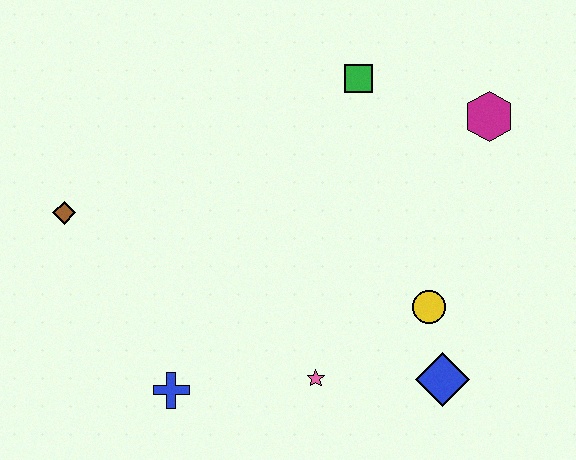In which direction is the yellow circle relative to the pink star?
The yellow circle is to the right of the pink star.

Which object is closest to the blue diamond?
The yellow circle is closest to the blue diamond.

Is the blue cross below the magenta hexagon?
Yes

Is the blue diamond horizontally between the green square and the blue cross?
No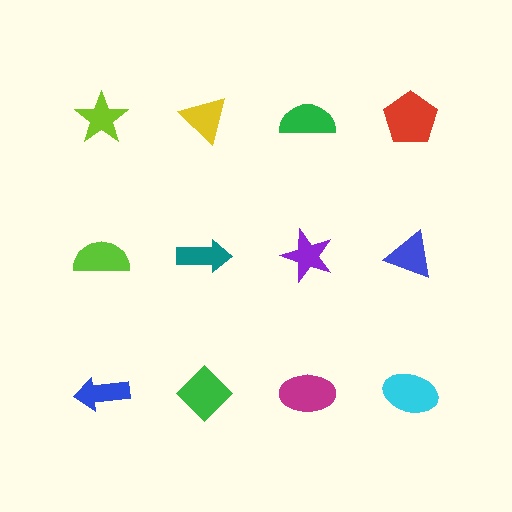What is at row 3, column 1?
A blue arrow.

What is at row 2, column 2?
A teal arrow.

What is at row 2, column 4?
A blue triangle.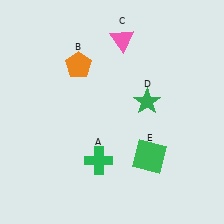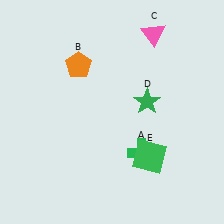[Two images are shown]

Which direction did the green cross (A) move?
The green cross (A) moved right.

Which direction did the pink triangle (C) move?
The pink triangle (C) moved right.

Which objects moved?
The objects that moved are: the green cross (A), the pink triangle (C).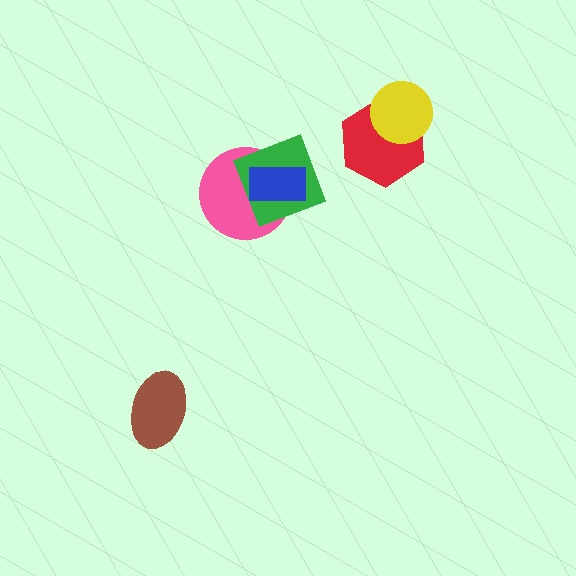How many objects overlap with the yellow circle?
1 object overlaps with the yellow circle.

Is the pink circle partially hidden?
Yes, it is partially covered by another shape.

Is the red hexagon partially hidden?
Yes, it is partially covered by another shape.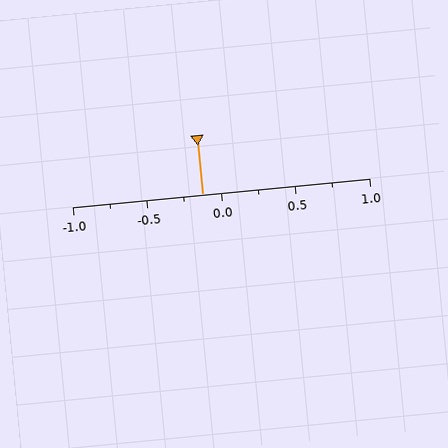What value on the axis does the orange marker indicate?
The marker indicates approximately -0.12.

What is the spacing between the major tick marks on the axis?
The major ticks are spaced 0.5 apart.